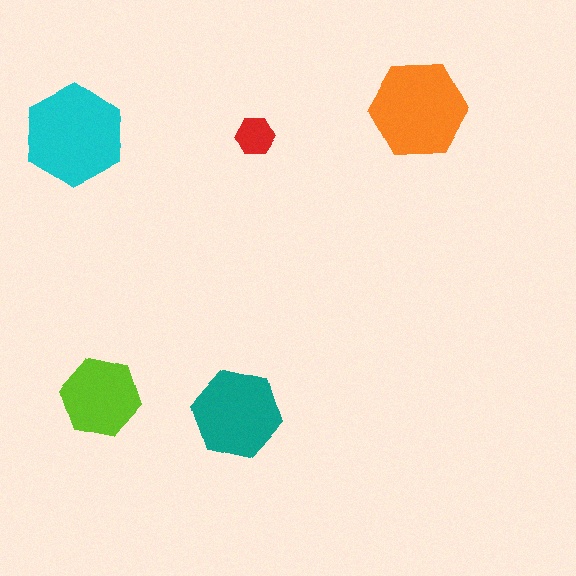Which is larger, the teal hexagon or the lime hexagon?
The teal one.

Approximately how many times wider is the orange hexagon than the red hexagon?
About 2.5 times wider.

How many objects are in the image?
There are 5 objects in the image.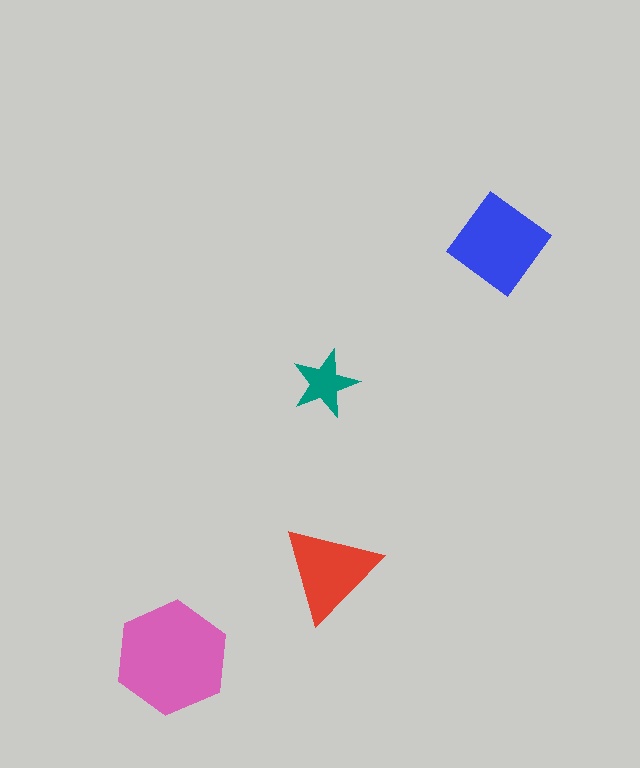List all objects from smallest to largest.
The teal star, the red triangle, the blue diamond, the pink hexagon.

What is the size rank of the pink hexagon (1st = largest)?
1st.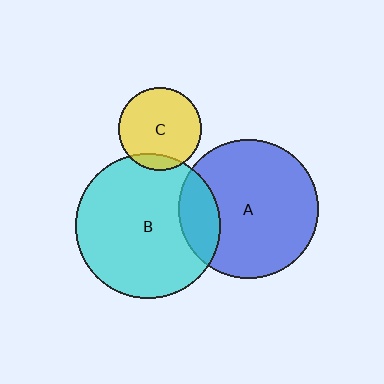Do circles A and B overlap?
Yes.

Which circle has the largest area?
Circle B (cyan).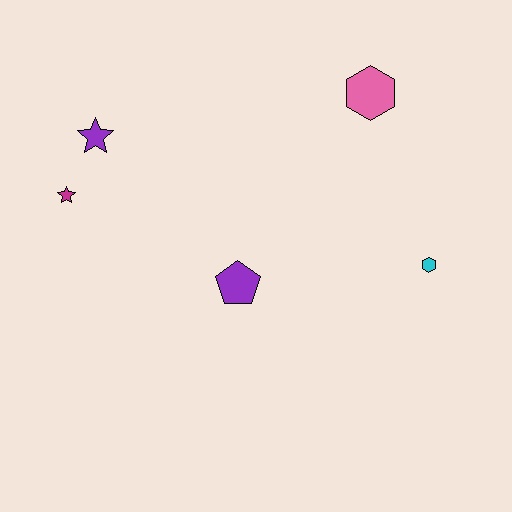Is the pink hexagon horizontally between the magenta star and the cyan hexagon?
Yes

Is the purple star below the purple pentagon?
No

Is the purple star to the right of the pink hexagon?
No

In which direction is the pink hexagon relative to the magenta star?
The pink hexagon is to the right of the magenta star.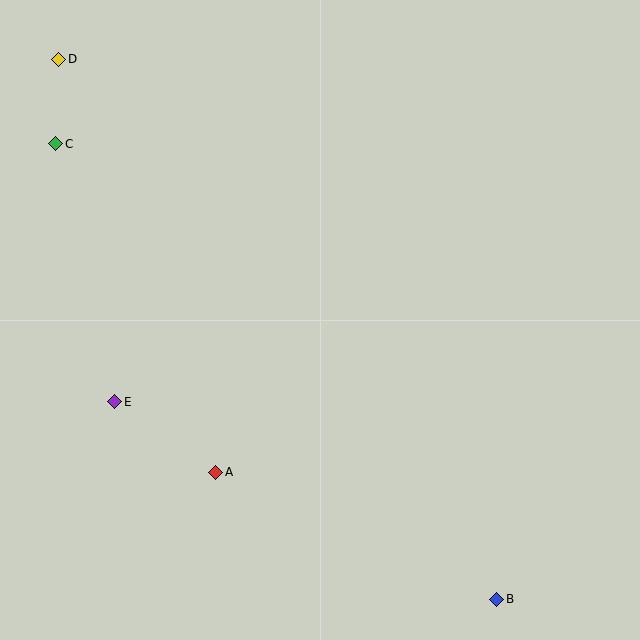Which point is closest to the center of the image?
Point A at (216, 472) is closest to the center.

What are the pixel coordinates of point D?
Point D is at (59, 59).